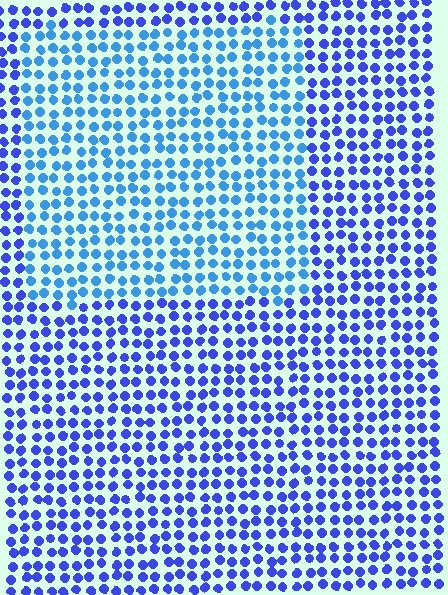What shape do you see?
I see a rectangle.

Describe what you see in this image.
The image is filled with small blue elements in a uniform arrangement. A rectangle-shaped region is visible where the elements are tinted to a slightly different hue, forming a subtle color boundary.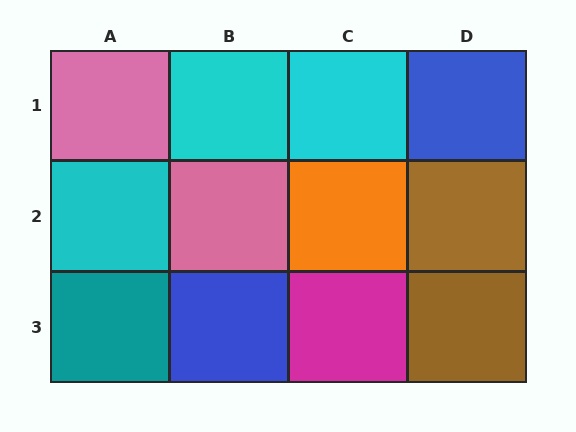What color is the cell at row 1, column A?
Pink.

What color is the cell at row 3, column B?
Blue.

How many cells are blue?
2 cells are blue.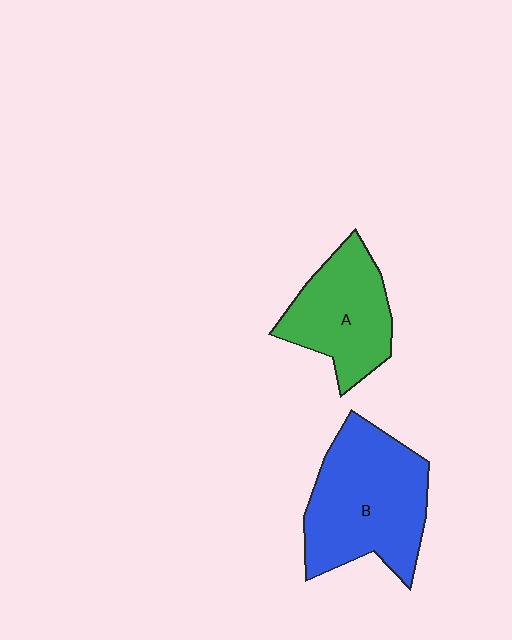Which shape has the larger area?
Shape B (blue).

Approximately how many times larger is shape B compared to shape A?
Approximately 1.4 times.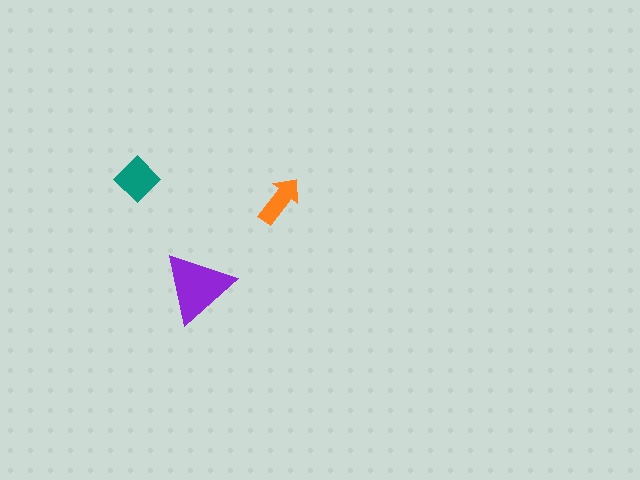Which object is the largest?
The purple triangle.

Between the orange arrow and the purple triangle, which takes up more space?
The purple triangle.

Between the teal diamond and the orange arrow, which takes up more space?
The teal diamond.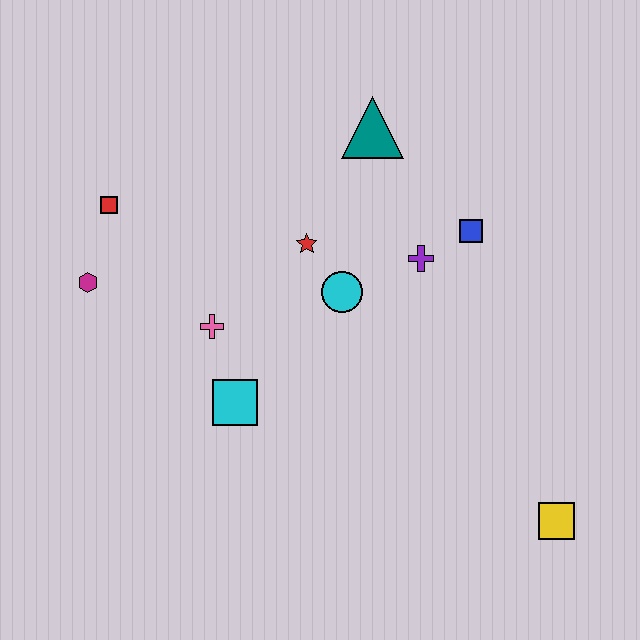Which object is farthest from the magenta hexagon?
The yellow square is farthest from the magenta hexagon.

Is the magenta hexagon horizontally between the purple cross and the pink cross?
No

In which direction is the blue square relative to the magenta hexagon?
The blue square is to the right of the magenta hexagon.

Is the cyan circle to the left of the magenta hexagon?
No